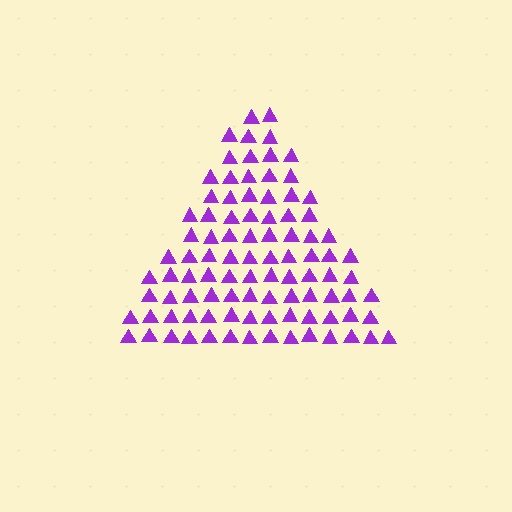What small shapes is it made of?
It is made of small triangles.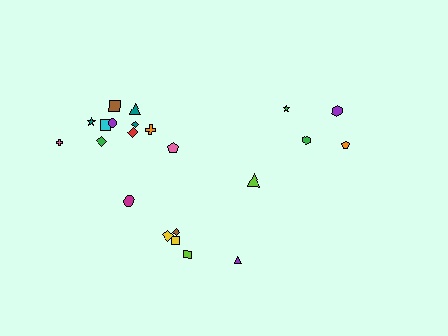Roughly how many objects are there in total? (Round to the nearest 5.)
Roughly 20 objects in total.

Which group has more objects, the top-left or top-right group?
The top-left group.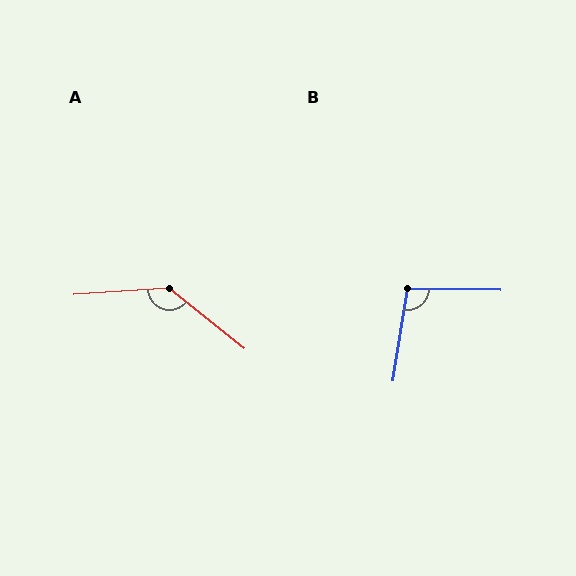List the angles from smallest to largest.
B (98°), A (137°).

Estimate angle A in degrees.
Approximately 137 degrees.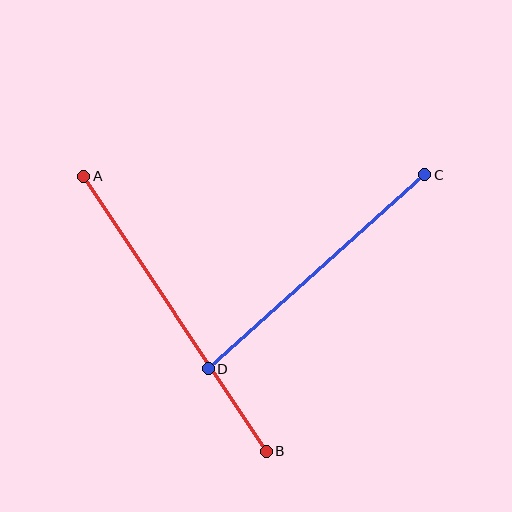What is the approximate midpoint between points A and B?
The midpoint is at approximately (175, 314) pixels.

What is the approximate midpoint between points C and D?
The midpoint is at approximately (316, 272) pixels.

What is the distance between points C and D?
The distance is approximately 291 pixels.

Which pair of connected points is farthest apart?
Points A and B are farthest apart.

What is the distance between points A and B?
The distance is approximately 330 pixels.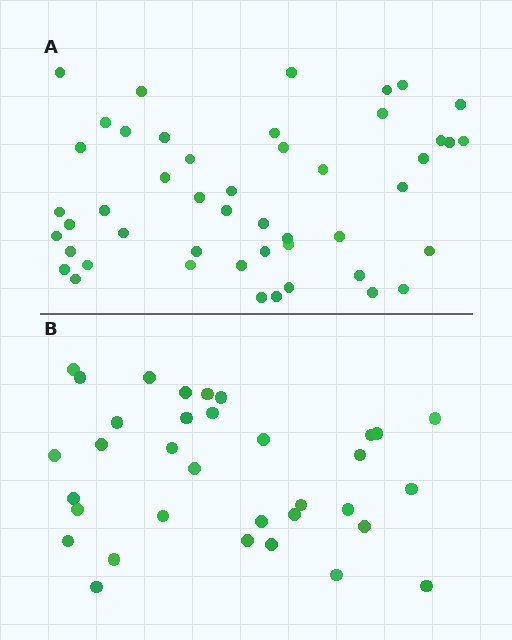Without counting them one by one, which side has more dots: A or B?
Region A (the top region) has more dots.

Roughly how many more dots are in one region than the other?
Region A has approximately 15 more dots than region B.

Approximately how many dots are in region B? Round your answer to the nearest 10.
About 30 dots. (The exact count is 34, which rounds to 30.)